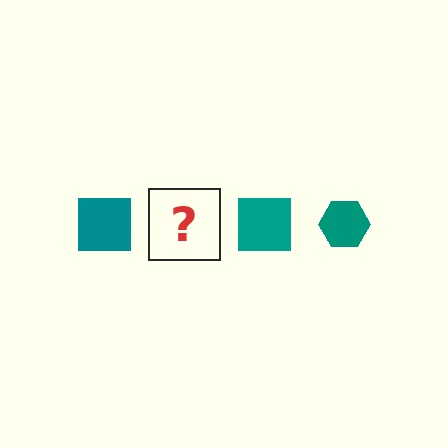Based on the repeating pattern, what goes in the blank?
The blank should be a teal hexagon.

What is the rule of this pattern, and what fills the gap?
The rule is that the pattern cycles through square, hexagon shapes in teal. The gap should be filled with a teal hexagon.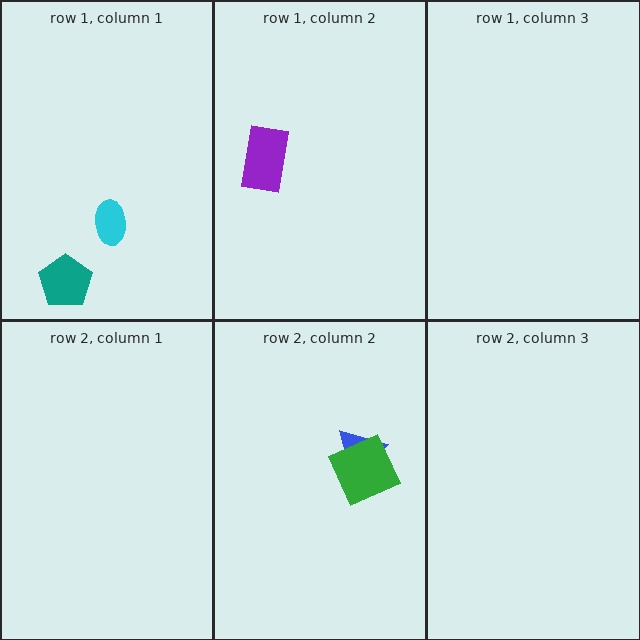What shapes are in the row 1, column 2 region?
The purple rectangle.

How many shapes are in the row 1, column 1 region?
2.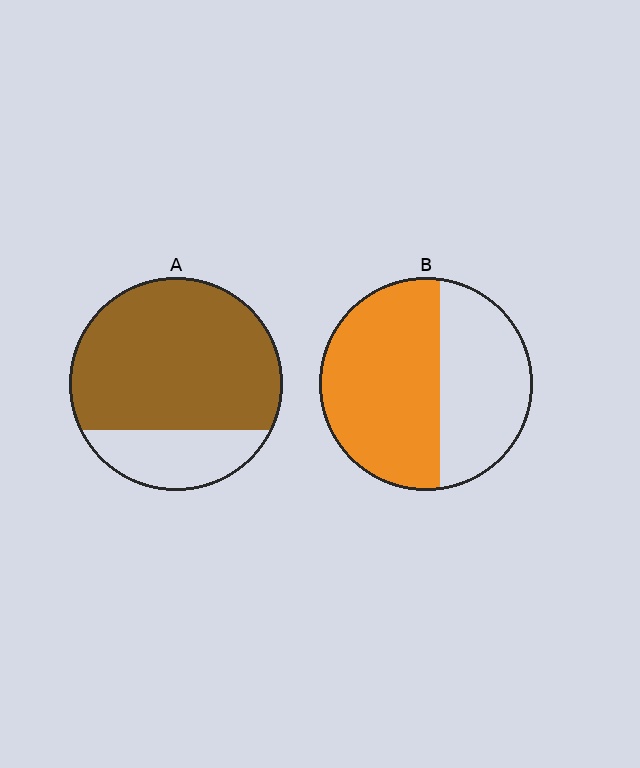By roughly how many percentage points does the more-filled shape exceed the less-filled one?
By roughly 20 percentage points (A over B).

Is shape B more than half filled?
Yes.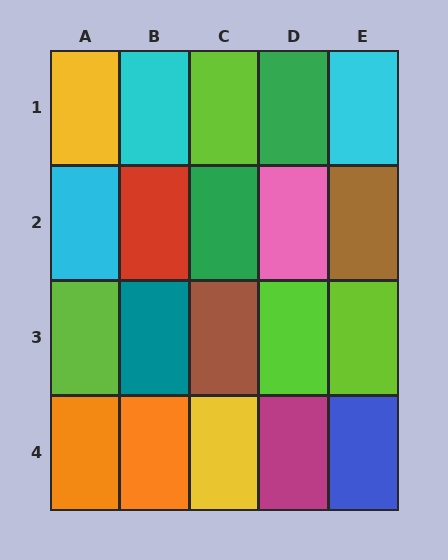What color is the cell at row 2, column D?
Pink.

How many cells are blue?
1 cell is blue.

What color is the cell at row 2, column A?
Cyan.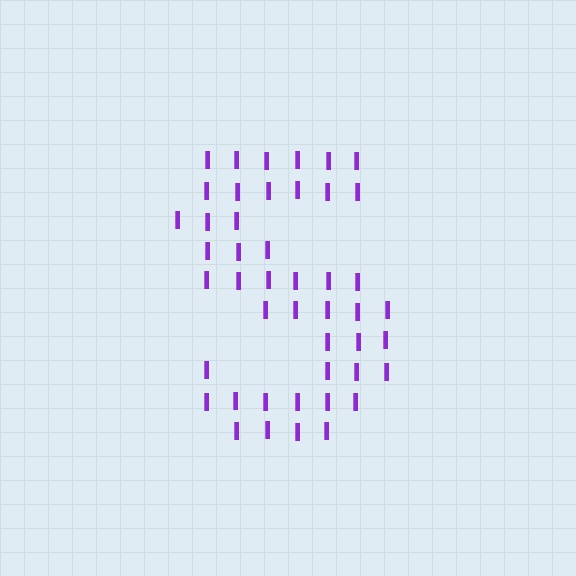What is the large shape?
The large shape is the letter S.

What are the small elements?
The small elements are letter I's.